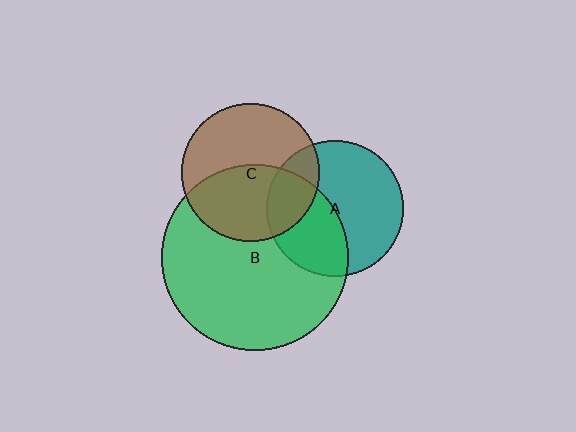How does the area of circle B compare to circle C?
Approximately 1.8 times.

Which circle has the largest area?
Circle B (green).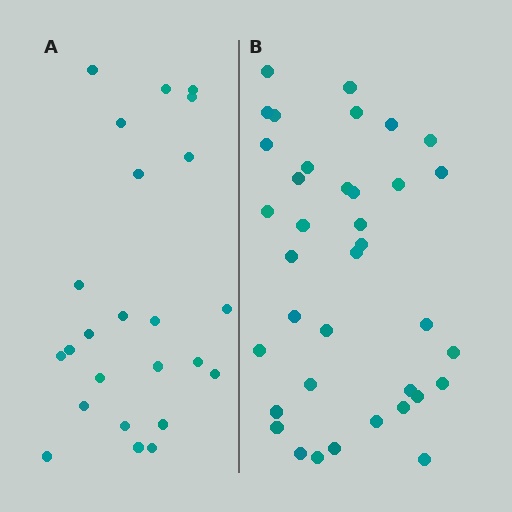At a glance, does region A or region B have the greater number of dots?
Region B (the right region) has more dots.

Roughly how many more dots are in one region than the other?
Region B has approximately 15 more dots than region A.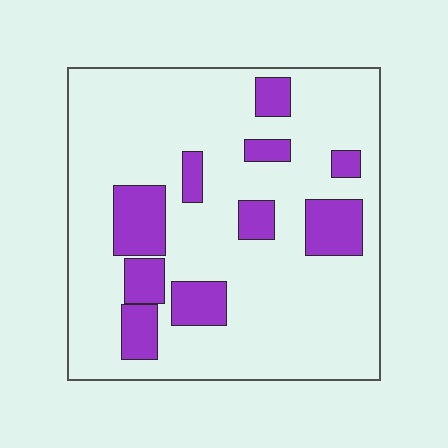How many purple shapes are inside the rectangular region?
10.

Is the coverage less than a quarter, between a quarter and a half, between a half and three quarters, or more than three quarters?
Less than a quarter.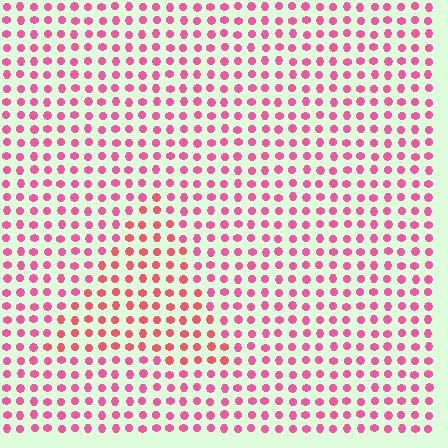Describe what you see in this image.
The image is filled with small pink elements in a uniform arrangement. A triangle-shaped region is visible where the elements are tinted to a slightly different hue, forming a subtle color boundary.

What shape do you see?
I see a triangle.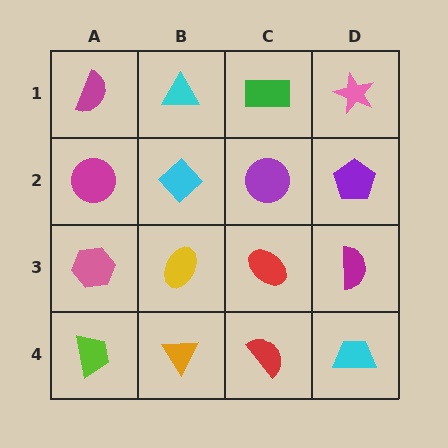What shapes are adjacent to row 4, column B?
A yellow ellipse (row 3, column B), a lime trapezoid (row 4, column A), a red semicircle (row 4, column C).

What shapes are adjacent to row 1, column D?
A purple pentagon (row 2, column D), a green rectangle (row 1, column C).